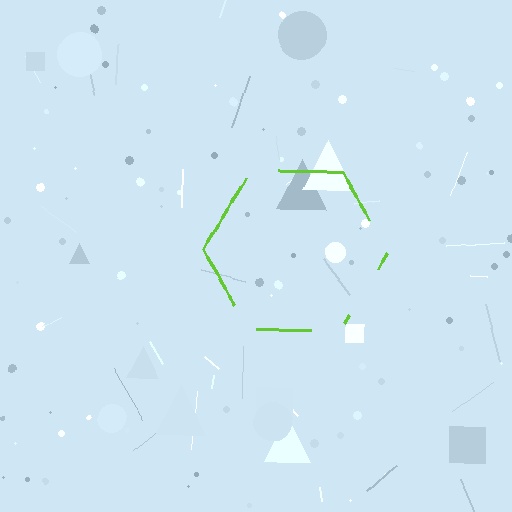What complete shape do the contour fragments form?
The contour fragments form a hexagon.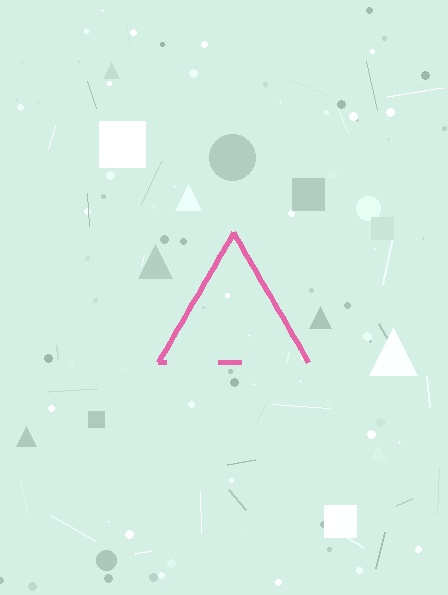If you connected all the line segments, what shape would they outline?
They would outline a triangle.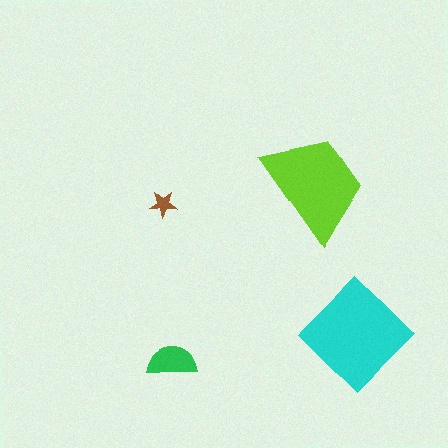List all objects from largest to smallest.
The cyan diamond, the lime trapezoid, the green semicircle, the brown star.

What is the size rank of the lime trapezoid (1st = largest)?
2nd.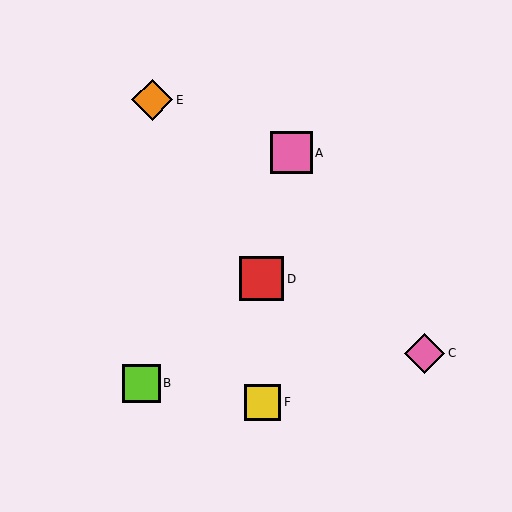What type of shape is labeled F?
Shape F is a yellow square.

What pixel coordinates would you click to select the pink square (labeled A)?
Click at (291, 153) to select the pink square A.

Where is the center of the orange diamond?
The center of the orange diamond is at (152, 100).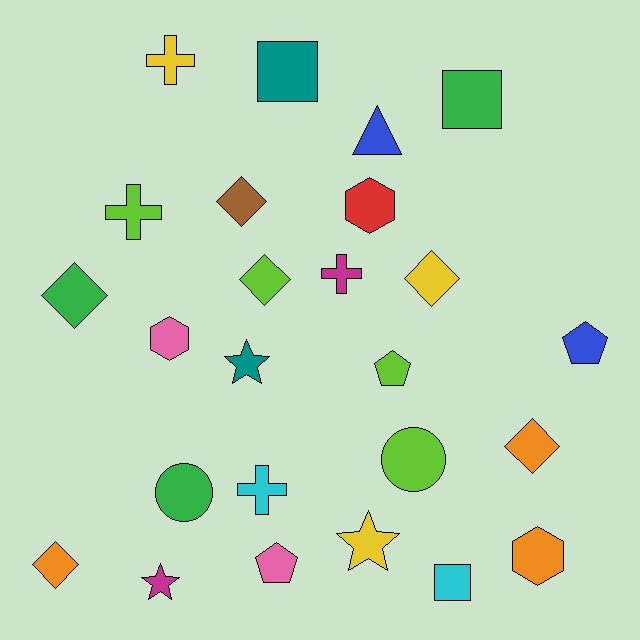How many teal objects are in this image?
There are 2 teal objects.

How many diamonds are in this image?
There are 6 diamonds.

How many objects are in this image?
There are 25 objects.